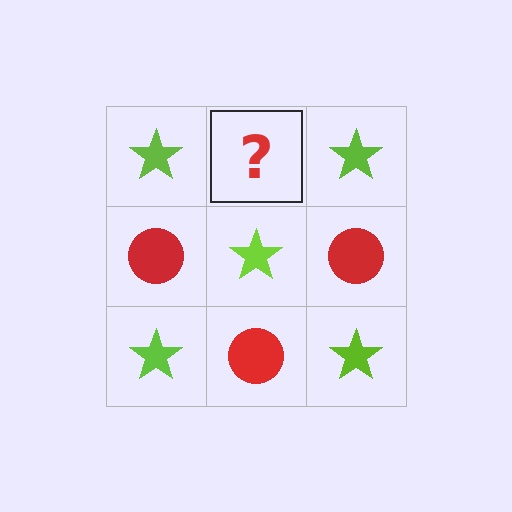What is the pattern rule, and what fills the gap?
The rule is that it alternates lime star and red circle in a checkerboard pattern. The gap should be filled with a red circle.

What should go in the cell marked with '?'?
The missing cell should contain a red circle.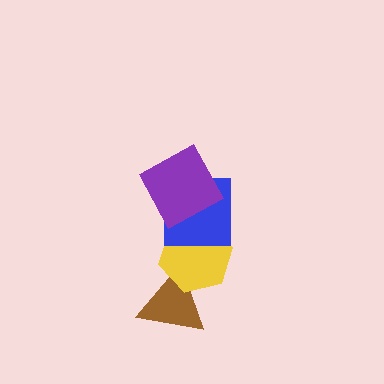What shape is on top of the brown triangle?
The yellow hexagon is on top of the brown triangle.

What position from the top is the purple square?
The purple square is 1st from the top.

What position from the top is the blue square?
The blue square is 2nd from the top.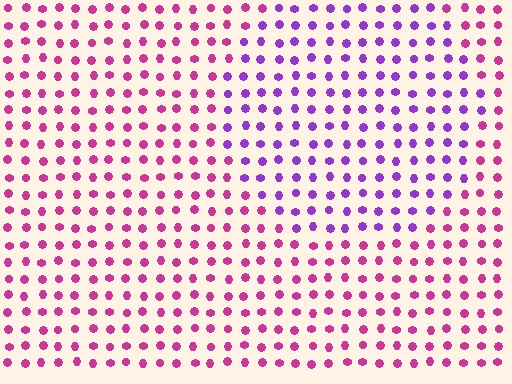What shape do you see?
I see a circle.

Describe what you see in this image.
The image is filled with small magenta elements in a uniform arrangement. A circle-shaped region is visible where the elements are tinted to a slightly different hue, forming a subtle color boundary.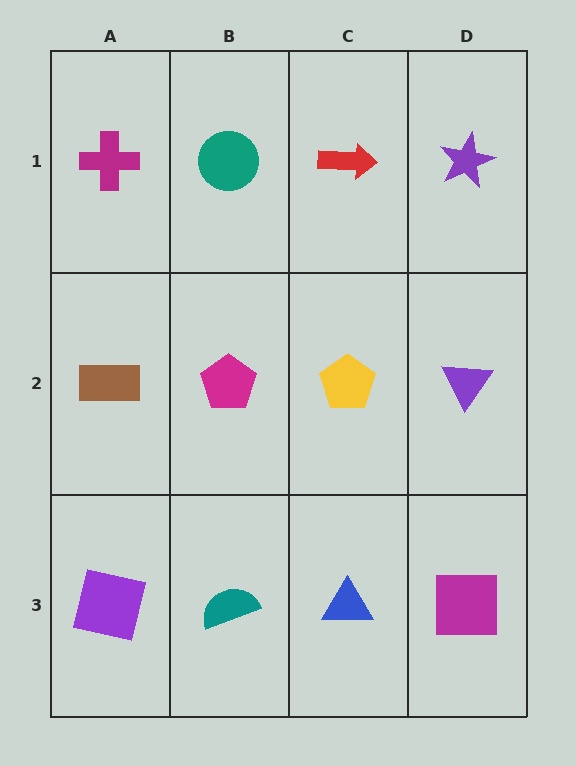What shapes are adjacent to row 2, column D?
A purple star (row 1, column D), a magenta square (row 3, column D), a yellow pentagon (row 2, column C).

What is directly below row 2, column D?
A magenta square.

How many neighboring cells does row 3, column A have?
2.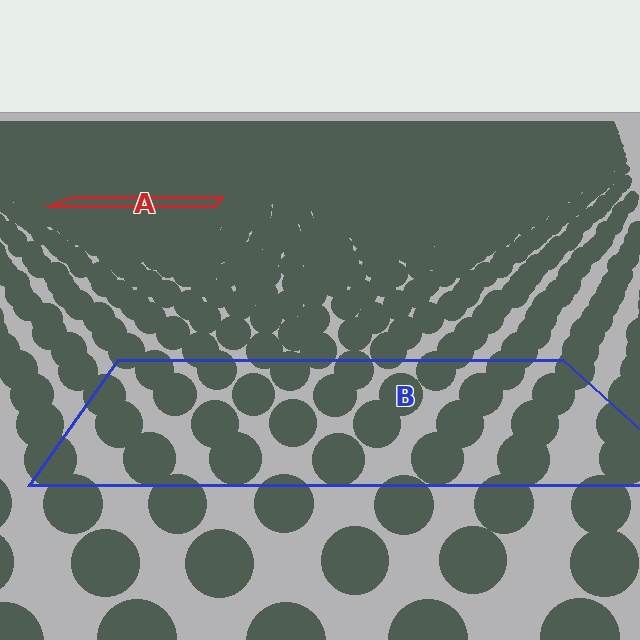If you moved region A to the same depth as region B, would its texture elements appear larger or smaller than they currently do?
They would appear larger. At a closer depth, the same texture elements are projected at a bigger on-screen size.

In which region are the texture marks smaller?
The texture marks are smaller in region A, because it is farther away.